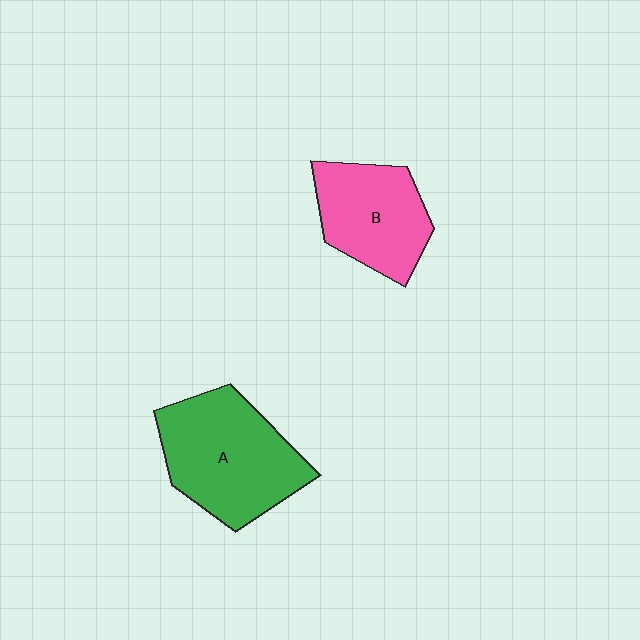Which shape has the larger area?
Shape A (green).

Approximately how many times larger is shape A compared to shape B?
Approximately 1.4 times.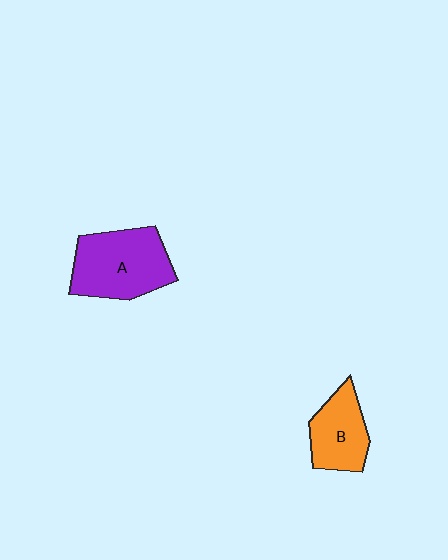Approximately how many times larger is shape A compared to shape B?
Approximately 1.5 times.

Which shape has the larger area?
Shape A (purple).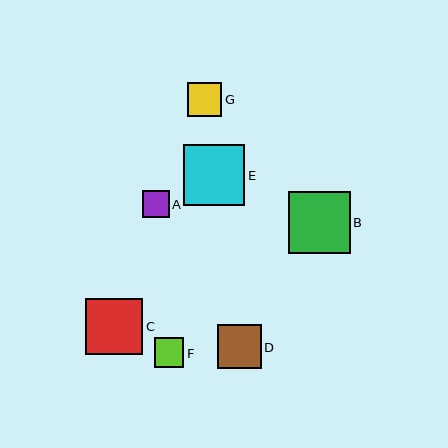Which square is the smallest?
Square A is the smallest with a size of approximately 27 pixels.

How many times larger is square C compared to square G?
Square C is approximately 1.6 times the size of square G.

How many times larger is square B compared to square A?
Square B is approximately 2.3 times the size of square A.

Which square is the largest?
Square B is the largest with a size of approximately 62 pixels.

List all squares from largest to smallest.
From largest to smallest: B, E, C, D, G, F, A.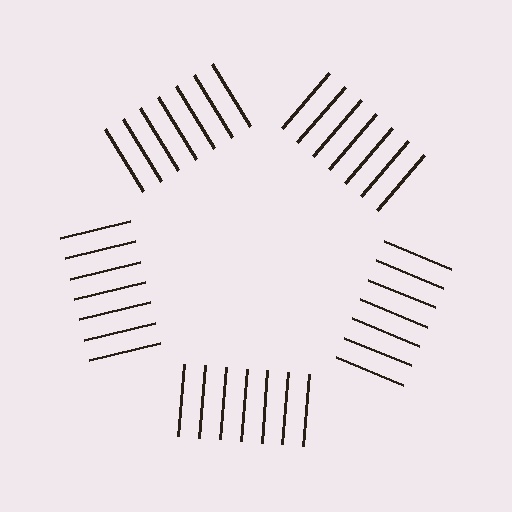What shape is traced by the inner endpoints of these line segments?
An illusory pentagon — the line segments terminate on its edges but no continuous stroke is drawn.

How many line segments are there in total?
35 — 7 along each of the 5 edges.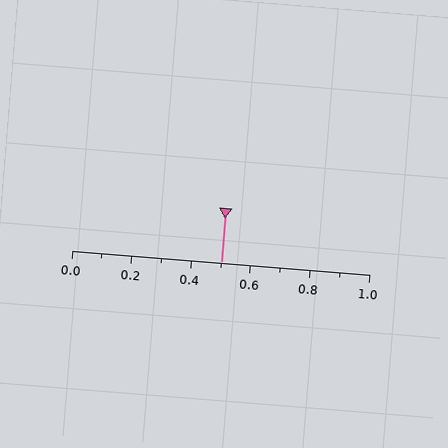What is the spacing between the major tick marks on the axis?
The major ticks are spaced 0.2 apart.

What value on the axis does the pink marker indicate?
The marker indicates approximately 0.5.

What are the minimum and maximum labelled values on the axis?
The axis runs from 0.0 to 1.0.